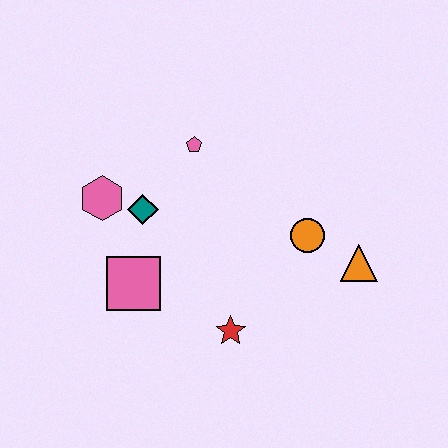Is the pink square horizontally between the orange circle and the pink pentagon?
No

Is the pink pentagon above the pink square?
Yes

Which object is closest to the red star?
The pink square is closest to the red star.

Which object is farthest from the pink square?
The orange triangle is farthest from the pink square.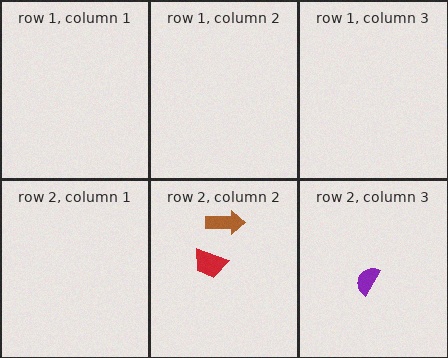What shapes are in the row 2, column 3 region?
The purple semicircle.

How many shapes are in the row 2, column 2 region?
2.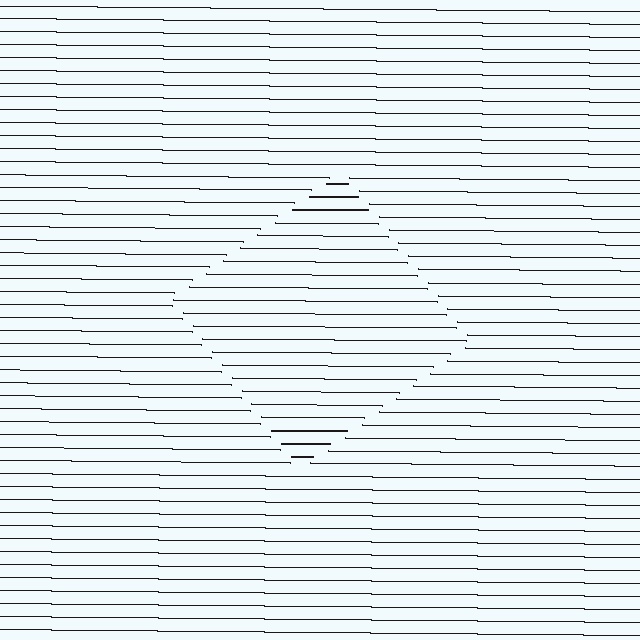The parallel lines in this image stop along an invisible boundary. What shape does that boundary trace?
An illusory square. The interior of the shape contains the same grating, shifted by half a period — the contour is defined by the phase discontinuity where line-ends from the inner and outer gratings abut.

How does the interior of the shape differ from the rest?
The interior of the shape contains the same grating, shifted by half a period — the contour is defined by the phase discontinuity where line-ends from the inner and outer gratings abut.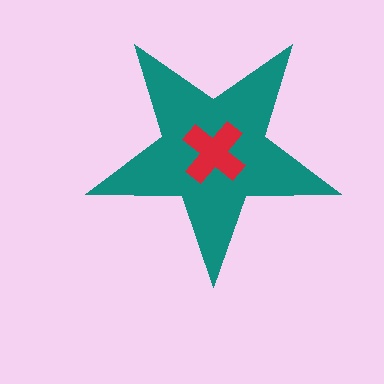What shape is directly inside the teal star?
The red cross.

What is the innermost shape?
The red cross.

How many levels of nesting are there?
2.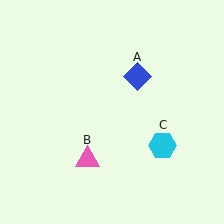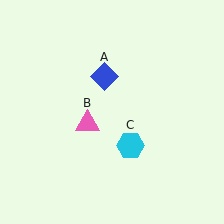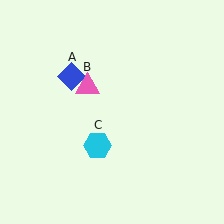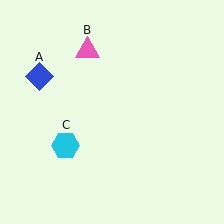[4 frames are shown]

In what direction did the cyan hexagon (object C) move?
The cyan hexagon (object C) moved left.